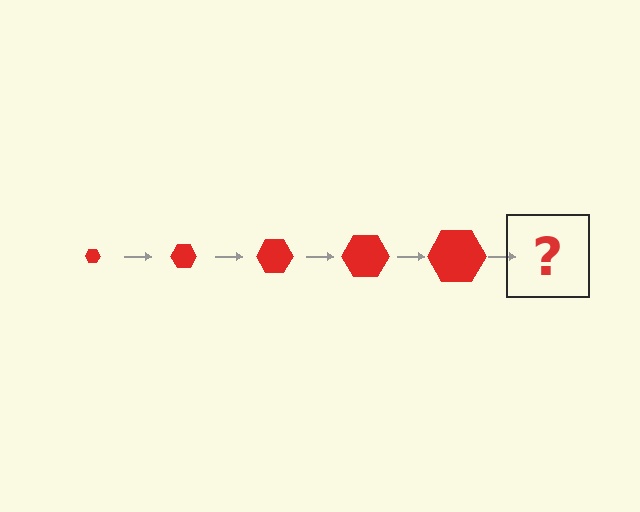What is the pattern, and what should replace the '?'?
The pattern is that the hexagon gets progressively larger each step. The '?' should be a red hexagon, larger than the previous one.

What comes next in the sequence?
The next element should be a red hexagon, larger than the previous one.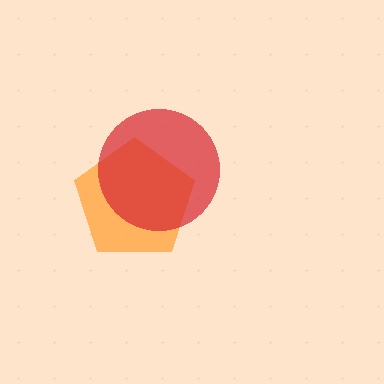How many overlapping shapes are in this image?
There are 2 overlapping shapes in the image.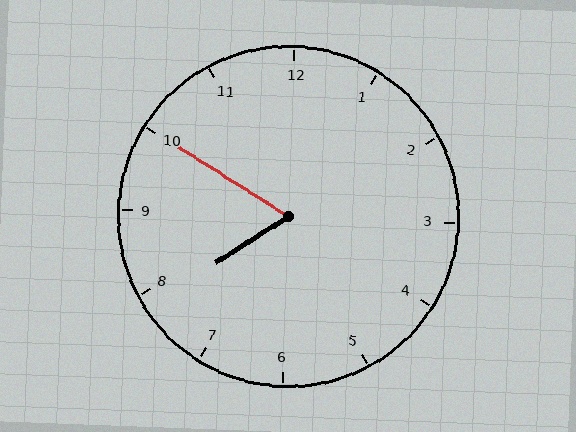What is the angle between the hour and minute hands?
Approximately 65 degrees.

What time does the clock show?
7:50.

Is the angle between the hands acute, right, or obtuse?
It is acute.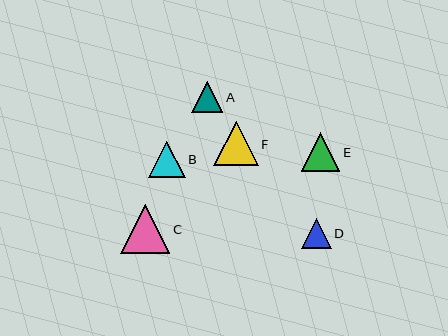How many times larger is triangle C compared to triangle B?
Triangle C is approximately 1.3 times the size of triangle B.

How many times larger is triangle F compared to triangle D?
Triangle F is approximately 1.5 times the size of triangle D.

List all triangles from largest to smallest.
From largest to smallest: C, F, E, B, A, D.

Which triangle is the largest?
Triangle C is the largest with a size of approximately 49 pixels.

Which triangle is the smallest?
Triangle D is the smallest with a size of approximately 30 pixels.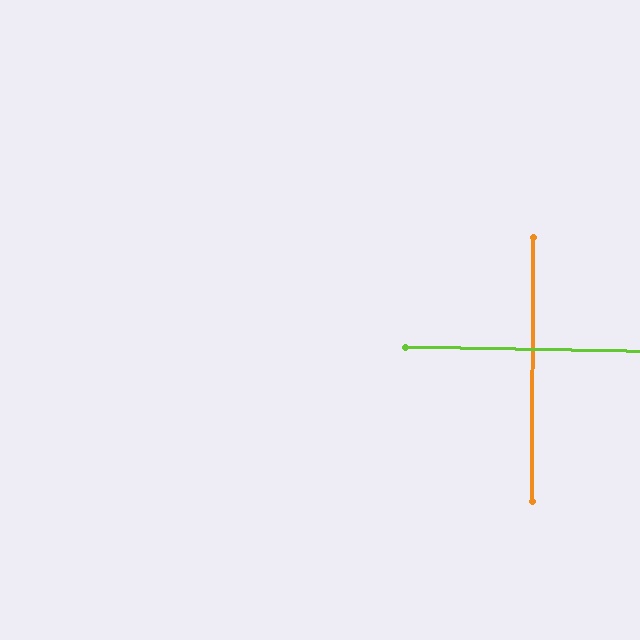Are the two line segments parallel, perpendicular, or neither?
Perpendicular — they meet at approximately 89°.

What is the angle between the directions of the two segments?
Approximately 89 degrees.